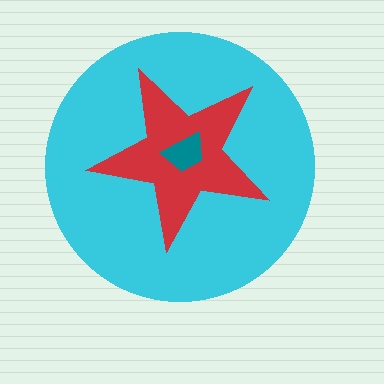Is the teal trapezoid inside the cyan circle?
Yes.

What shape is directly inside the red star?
The teal trapezoid.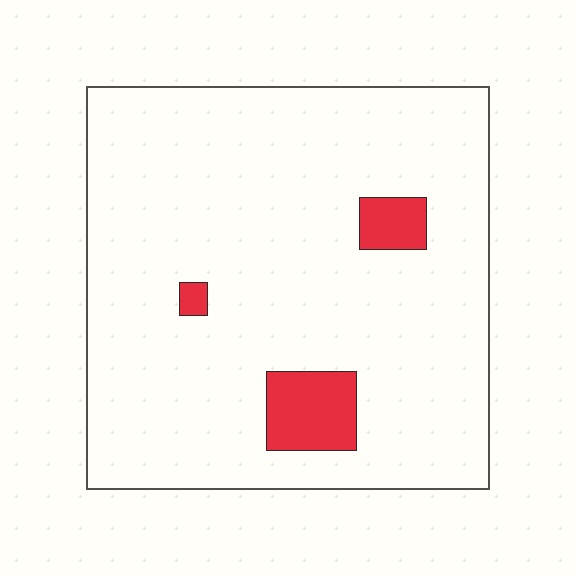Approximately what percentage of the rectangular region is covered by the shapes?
Approximately 5%.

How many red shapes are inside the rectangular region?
3.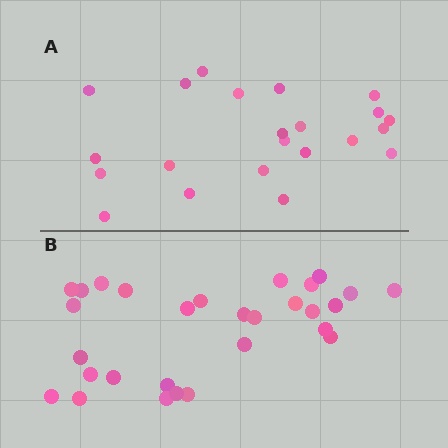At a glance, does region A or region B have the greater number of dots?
Region B (the bottom region) has more dots.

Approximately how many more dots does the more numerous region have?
Region B has roughly 8 or so more dots than region A.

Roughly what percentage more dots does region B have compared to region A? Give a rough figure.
About 30% more.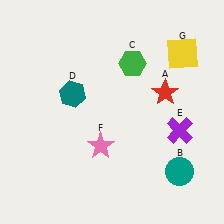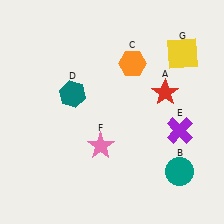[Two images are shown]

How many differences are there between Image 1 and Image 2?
There is 1 difference between the two images.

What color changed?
The hexagon (C) changed from green in Image 1 to orange in Image 2.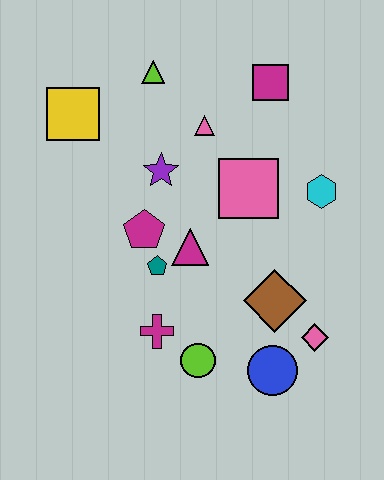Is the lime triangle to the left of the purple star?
Yes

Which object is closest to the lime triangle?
The pink triangle is closest to the lime triangle.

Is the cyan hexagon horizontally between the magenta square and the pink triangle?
No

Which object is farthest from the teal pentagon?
The magenta square is farthest from the teal pentagon.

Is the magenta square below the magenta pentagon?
No